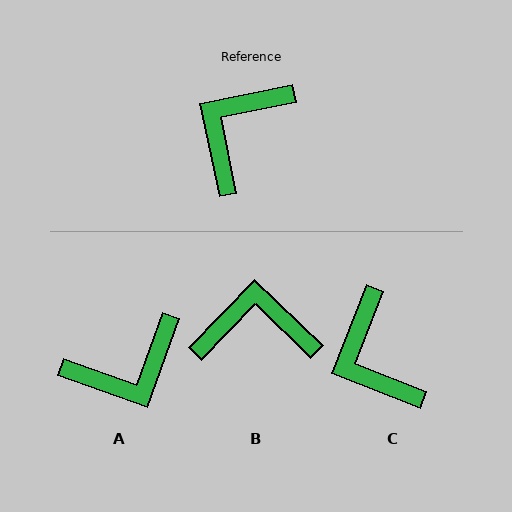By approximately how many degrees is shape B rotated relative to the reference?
Approximately 56 degrees clockwise.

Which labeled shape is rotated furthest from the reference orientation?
A, about 148 degrees away.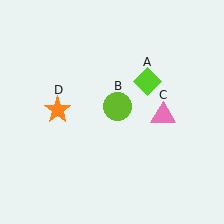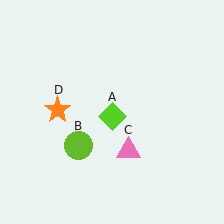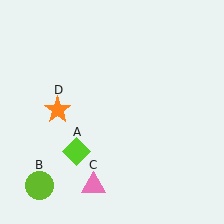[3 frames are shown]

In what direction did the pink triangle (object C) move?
The pink triangle (object C) moved down and to the left.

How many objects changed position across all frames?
3 objects changed position: lime diamond (object A), lime circle (object B), pink triangle (object C).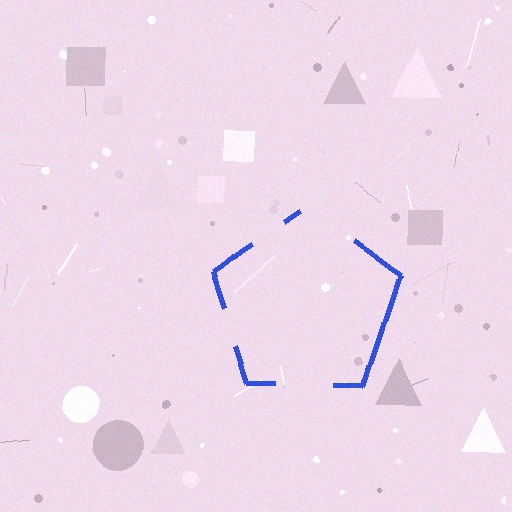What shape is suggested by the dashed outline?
The dashed outline suggests a pentagon.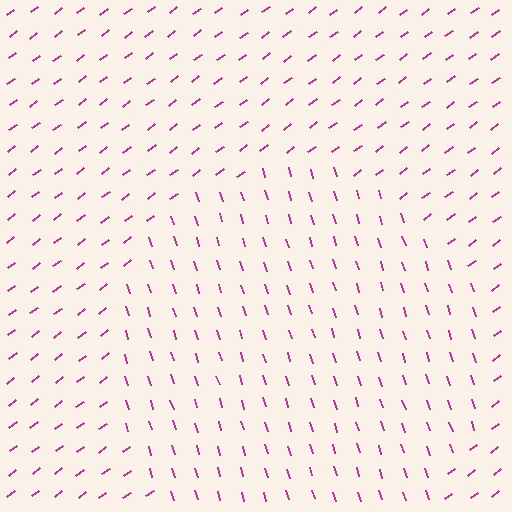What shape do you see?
I see a circle.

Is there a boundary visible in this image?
Yes, there is a texture boundary formed by a change in line orientation.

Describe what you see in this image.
The image is filled with small magenta line segments. A circle region in the image has lines oriented differently from the surrounding lines, creating a visible texture boundary.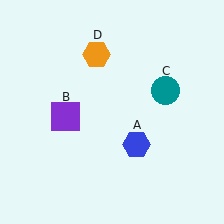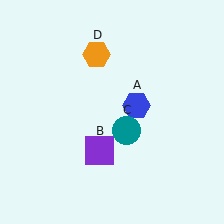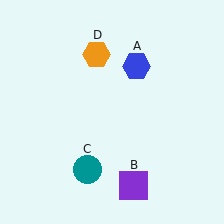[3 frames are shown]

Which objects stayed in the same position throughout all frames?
Orange hexagon (object D) remained stationary.